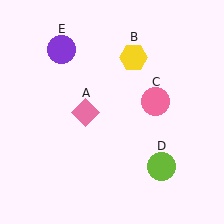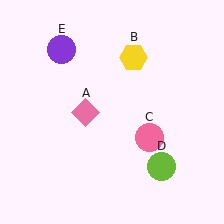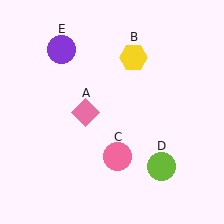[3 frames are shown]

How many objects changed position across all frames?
1 object changed position: pink circle (object C).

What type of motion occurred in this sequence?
The pink circle (object C) rotated clockwise around the center of the scene.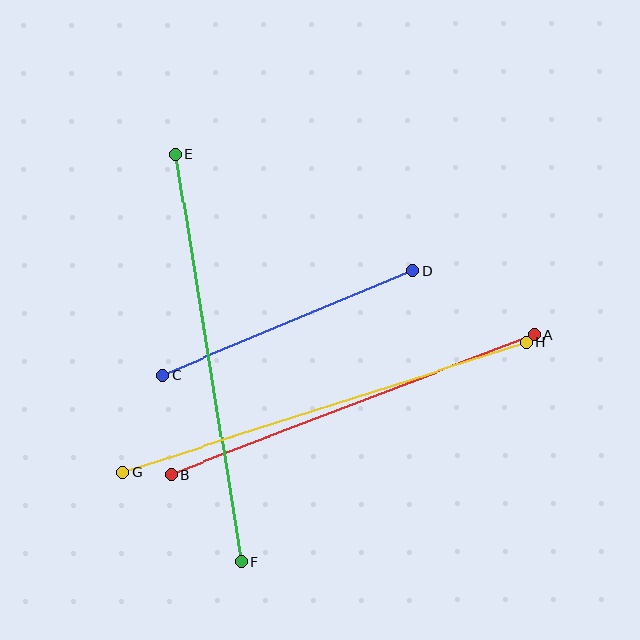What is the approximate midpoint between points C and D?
The midpoint is at approximately (288, 323) pixels.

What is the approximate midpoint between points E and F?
The midpoint is at approximately (208, 358) pixels.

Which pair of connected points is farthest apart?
Points G and H are farthest apart.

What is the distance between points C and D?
The distance is approximately 271 pixels.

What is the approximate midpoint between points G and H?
The midpoint is at approximately (324, 407) pixels.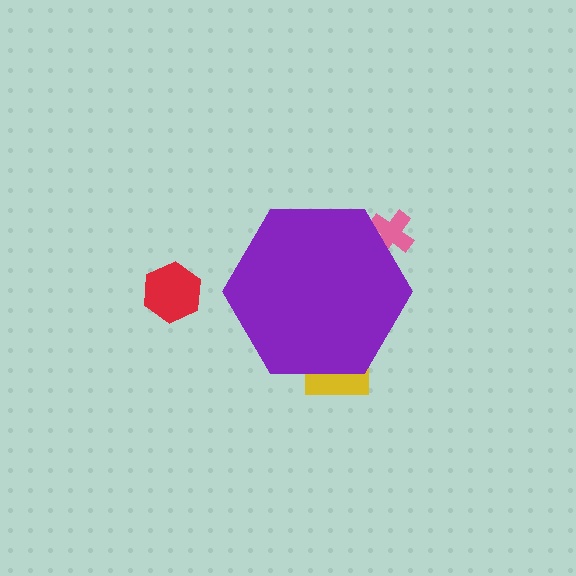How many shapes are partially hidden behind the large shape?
2 shapes are partially hidden.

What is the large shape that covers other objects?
A purple hexagon.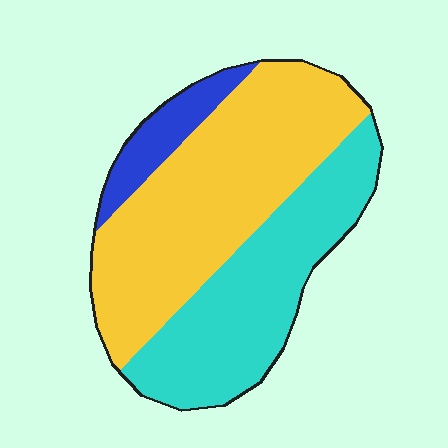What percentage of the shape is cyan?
Cyan covers roughly 40% of the shape.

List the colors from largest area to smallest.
From largest to smallest: yellow, cyan, blue.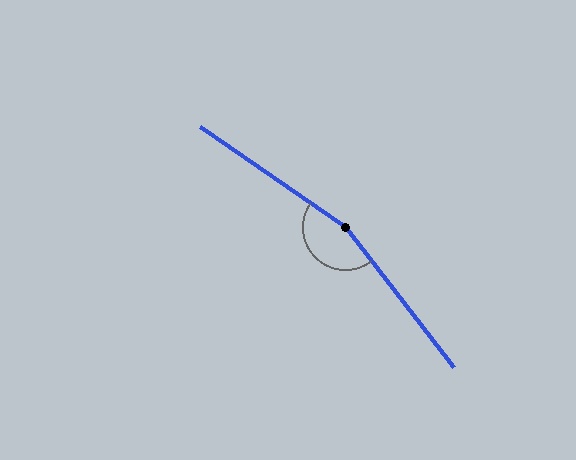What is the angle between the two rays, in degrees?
Approximately 162 degrees.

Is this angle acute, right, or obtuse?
It is obtuse.